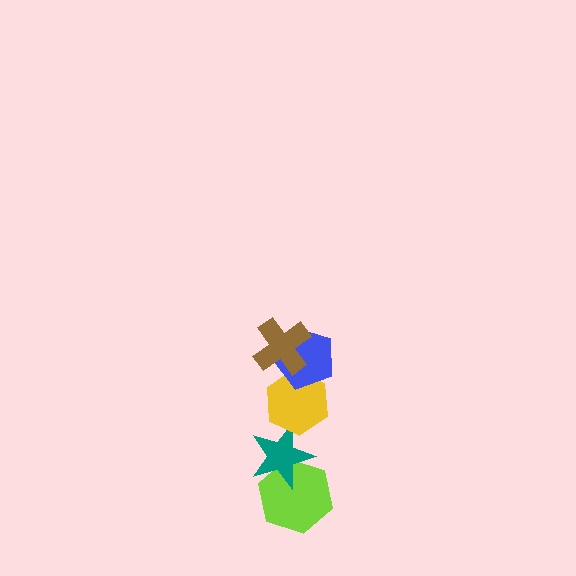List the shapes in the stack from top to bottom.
From top to bottom: the brown cross, the blue pentagon, the yellow hexagon, the teal star, the lime hexagon.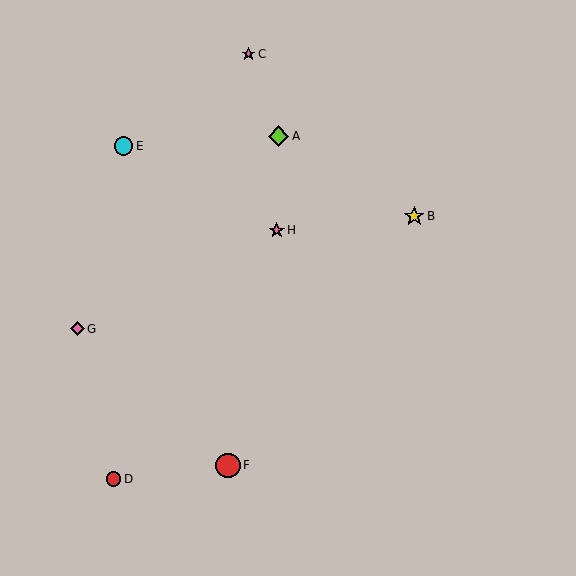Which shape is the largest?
The red circle (labeled F) is the largest.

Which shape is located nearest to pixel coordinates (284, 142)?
The lime diamond (labeled A) at (279, 136) is nearest to that location.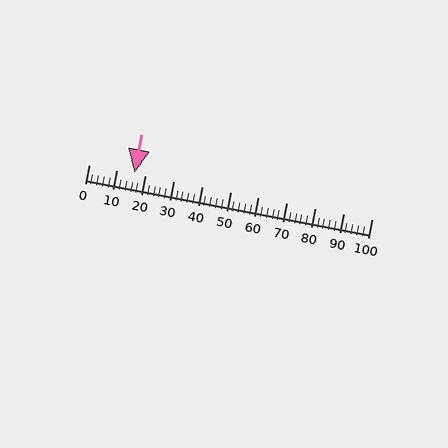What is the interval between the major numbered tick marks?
The major tick marks are spaced 10 units apart.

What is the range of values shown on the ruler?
The ruler shows values from 0 to 100.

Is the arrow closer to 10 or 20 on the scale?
The arrow is closer to 20.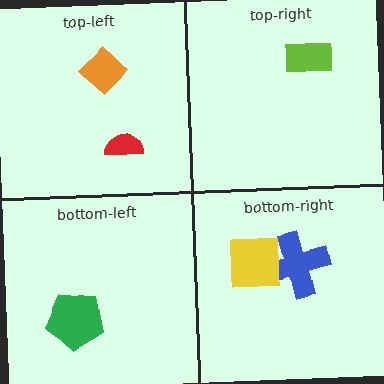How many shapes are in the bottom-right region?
2.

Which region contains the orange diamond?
The top-left region.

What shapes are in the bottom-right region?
The blue cross, the yellow square.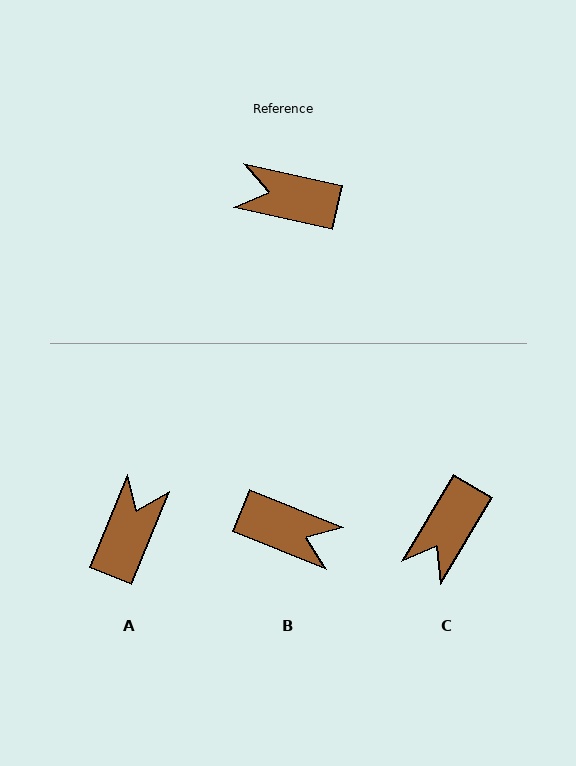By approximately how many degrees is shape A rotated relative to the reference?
Approximately 99 degrees clockwise.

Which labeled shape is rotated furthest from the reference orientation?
B, about 171 degrees away.